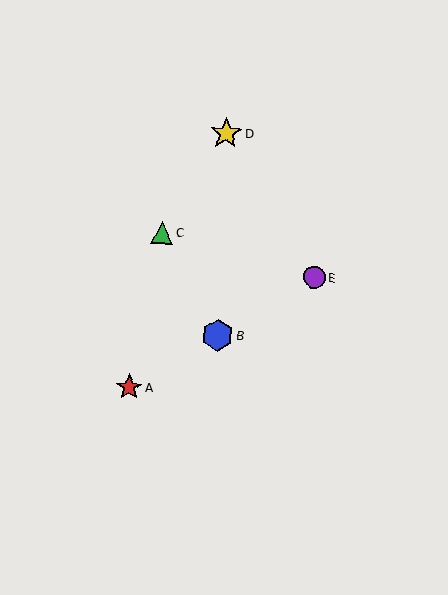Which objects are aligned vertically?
Objects B, D are aligned vertically.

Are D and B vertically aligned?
Yes, both are at x≈226.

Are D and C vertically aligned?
No, D is at x≈226 and C is at x≈162.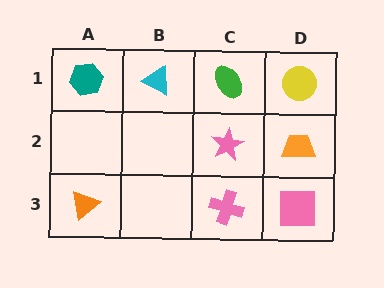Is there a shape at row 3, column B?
No, that cell is empty.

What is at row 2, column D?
An orange trapezoid.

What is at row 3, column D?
A pink square.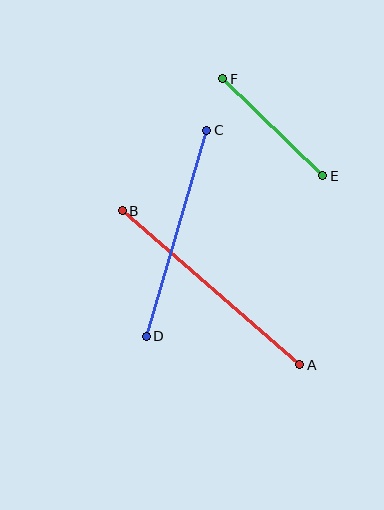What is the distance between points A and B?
The distance is approximately 235 pixels.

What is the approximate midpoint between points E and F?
The midpoint is at approximately (273, 127) pixels.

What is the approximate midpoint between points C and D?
The midpoint is at approximately (177, 233) pixels.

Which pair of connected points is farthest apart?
Points A and B are farthest apart.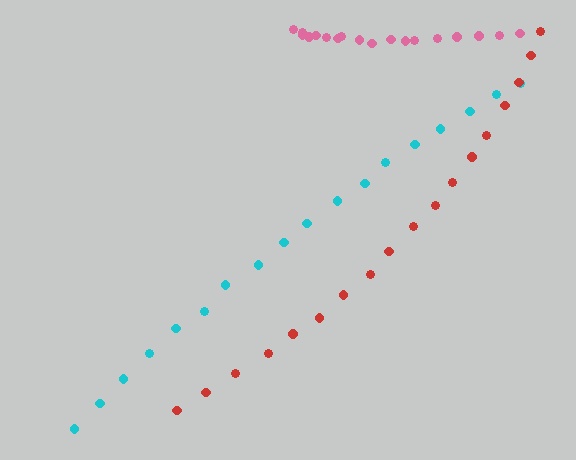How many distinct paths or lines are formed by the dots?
There are 3 distinct paths.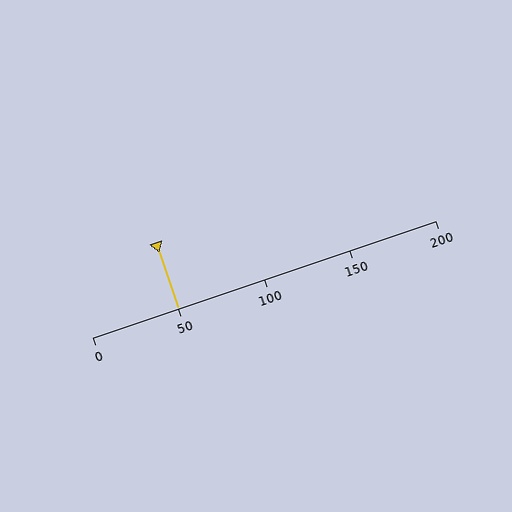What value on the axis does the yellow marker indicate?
The marker indicates approximately 50.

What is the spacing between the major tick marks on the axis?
The major ticks are spaced 50 apart.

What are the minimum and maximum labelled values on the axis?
The axis runs from 0 to 200.